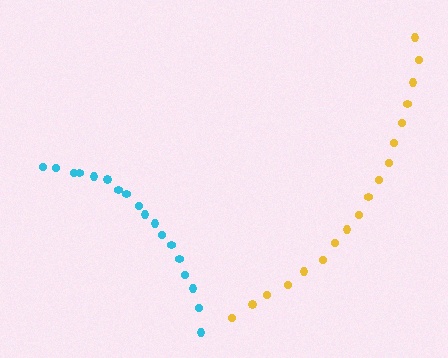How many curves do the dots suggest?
There are 2 distinct paths.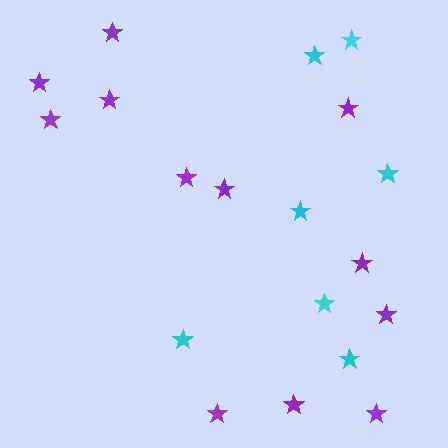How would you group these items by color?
There are 2 groups: one group of purple stars (12) and one group of cyan stars (7).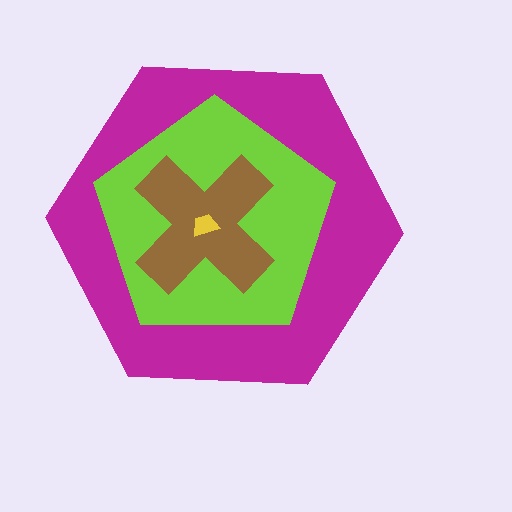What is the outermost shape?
The magenta hexagon.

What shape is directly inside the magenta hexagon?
The lime pentagon.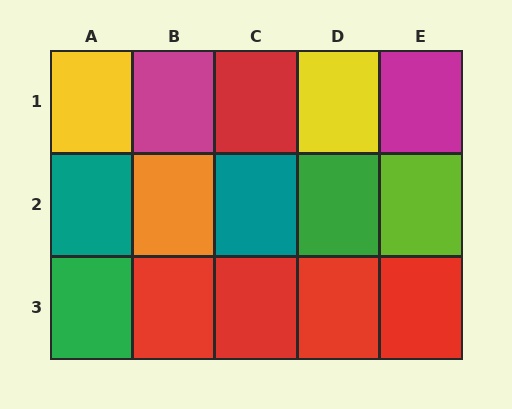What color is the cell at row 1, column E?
Magenta.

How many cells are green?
2 cells are green.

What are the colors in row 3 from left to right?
Green, red, red, red, red.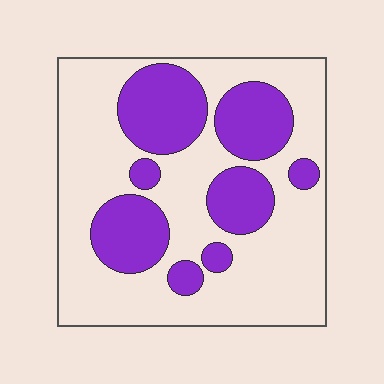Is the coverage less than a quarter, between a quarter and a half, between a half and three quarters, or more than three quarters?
Between a quarter and a half.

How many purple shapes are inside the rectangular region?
8.